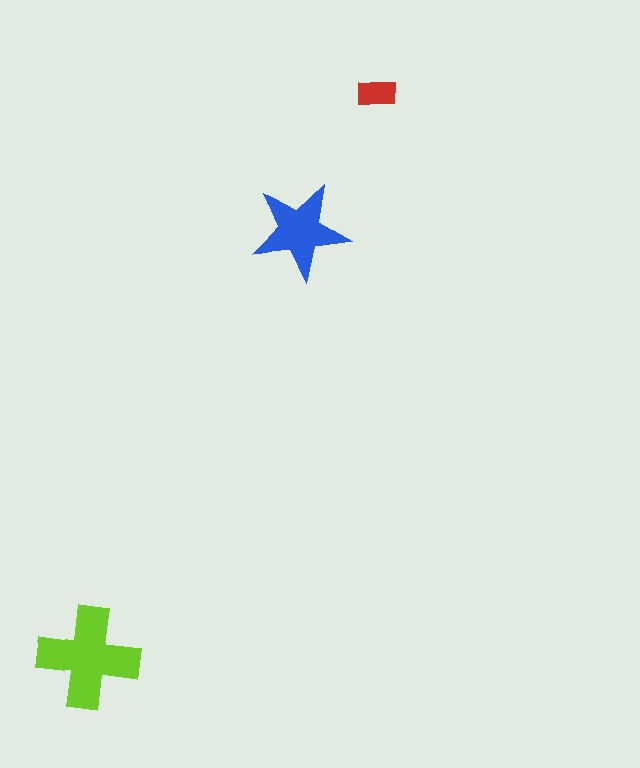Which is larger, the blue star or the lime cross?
The lime cross.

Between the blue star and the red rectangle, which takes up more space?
The blue star.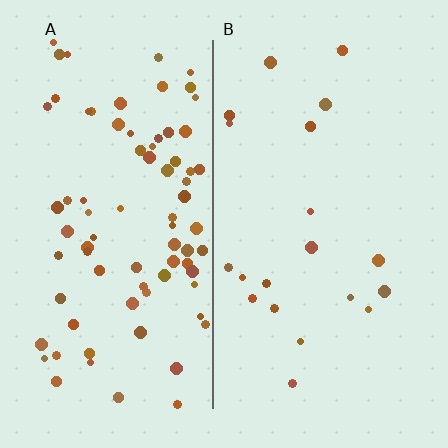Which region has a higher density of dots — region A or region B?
A (the left).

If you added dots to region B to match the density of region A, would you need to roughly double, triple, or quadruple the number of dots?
Approximately quadruple.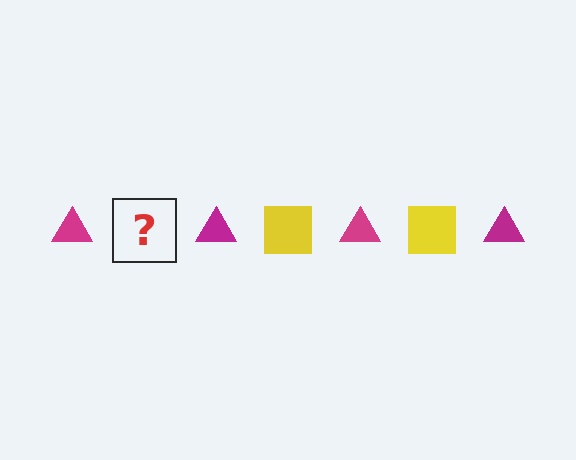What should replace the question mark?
The question mark should be replaced with a yellow square.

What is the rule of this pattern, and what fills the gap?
The rule is that the pattern alternates between magenta triangle and yellow square. The gap should be filled with a yellow square.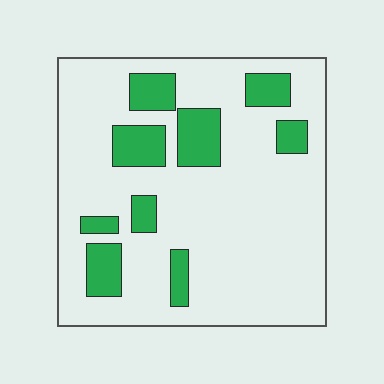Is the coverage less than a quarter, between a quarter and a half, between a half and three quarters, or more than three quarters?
Less than a quarter.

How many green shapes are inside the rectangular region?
9.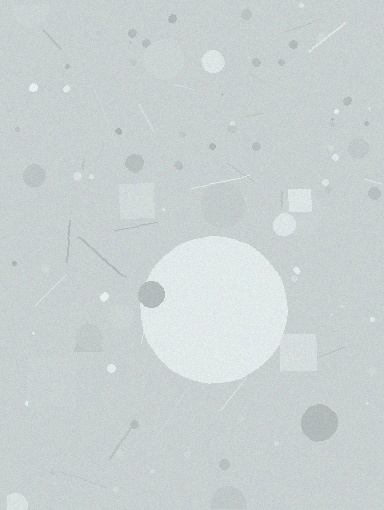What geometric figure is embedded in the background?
A circle is embedded in the background.